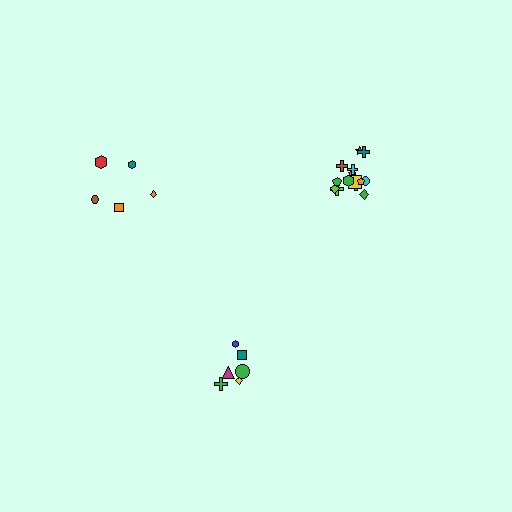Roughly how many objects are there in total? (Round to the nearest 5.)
Roughly 25 objects in total.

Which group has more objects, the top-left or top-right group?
The top-right group.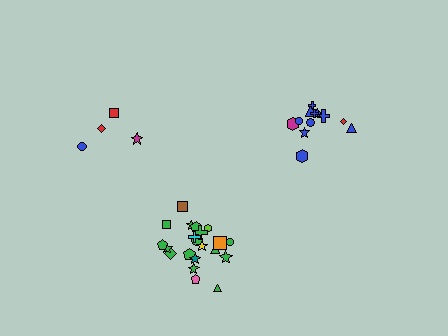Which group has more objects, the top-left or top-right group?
The top-right group.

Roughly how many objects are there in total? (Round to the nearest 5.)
Roughly 40 objects in total.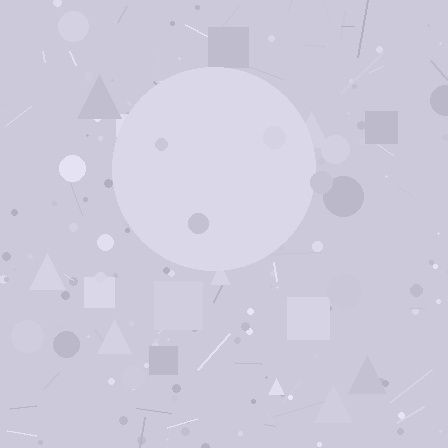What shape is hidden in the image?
A circle is hidden in the image.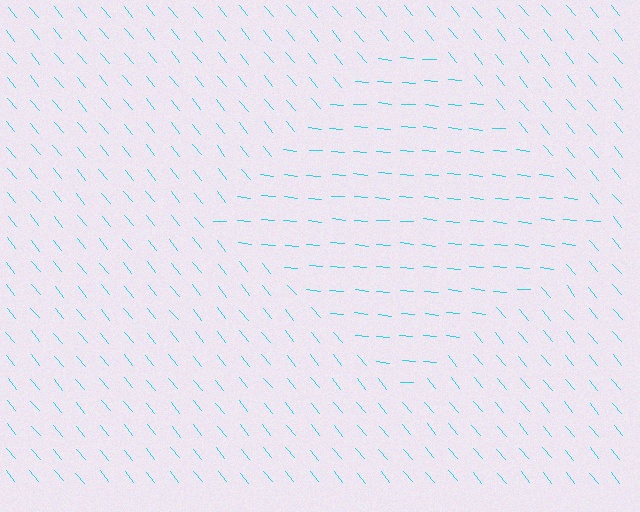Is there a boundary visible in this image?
Yes, there is a texture boundary formed by a change in line orientation.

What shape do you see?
I see a diamond.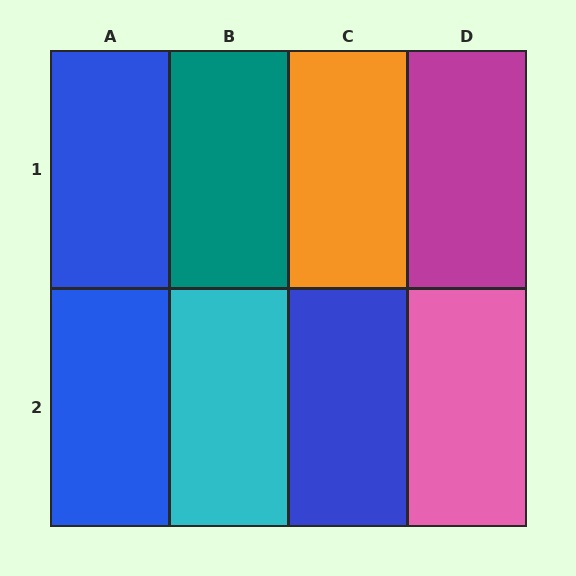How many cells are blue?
3 cells are blue.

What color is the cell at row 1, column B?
Teal.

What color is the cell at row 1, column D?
Magenta.